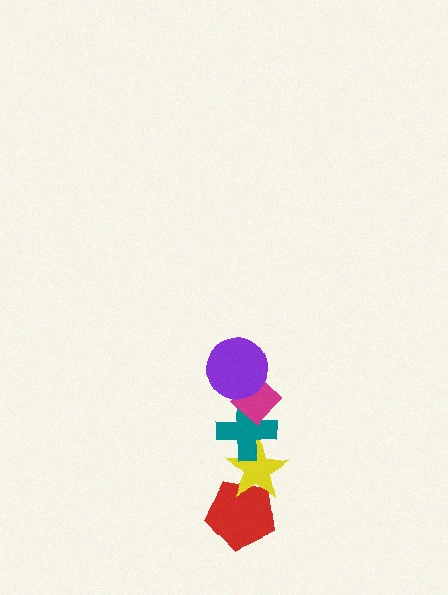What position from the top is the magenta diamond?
The magenta diamond is 2nd from the top.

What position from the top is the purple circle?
The purple circle is 1st from the top.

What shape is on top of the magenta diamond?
The purple circle is on top of the magenta diamond.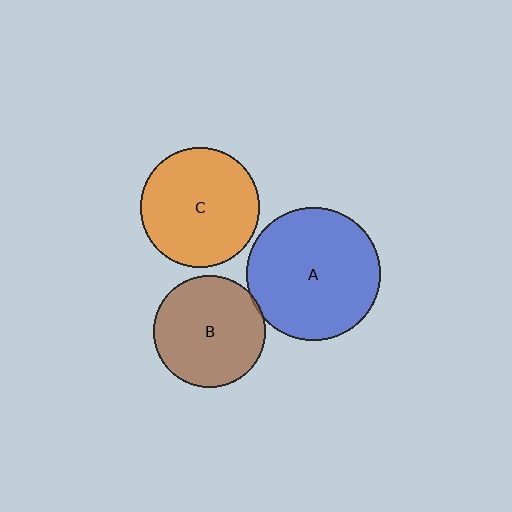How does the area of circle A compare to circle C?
Approximately 1.3 times.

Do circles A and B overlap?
Yes.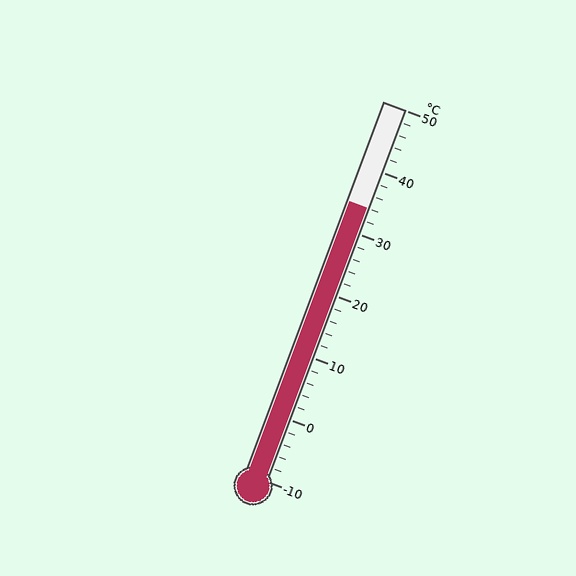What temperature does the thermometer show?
The thermometer shows approximately 34°C.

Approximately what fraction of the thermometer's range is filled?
The thermometer is filled to approximately 75% of its range.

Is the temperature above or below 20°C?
The temperature is above 20°C.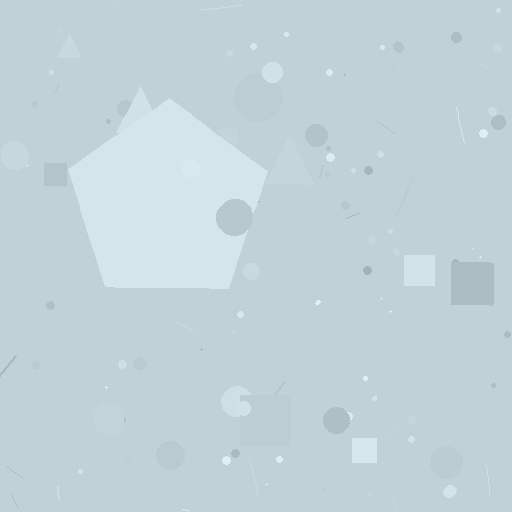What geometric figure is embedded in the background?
A pentagon is embedded in the background.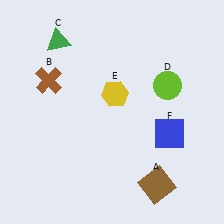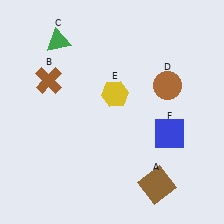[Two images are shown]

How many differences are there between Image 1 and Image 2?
There is 1 difference between the two images.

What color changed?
The circle (D) changed from lime in Image 1 to brown in Image 2.